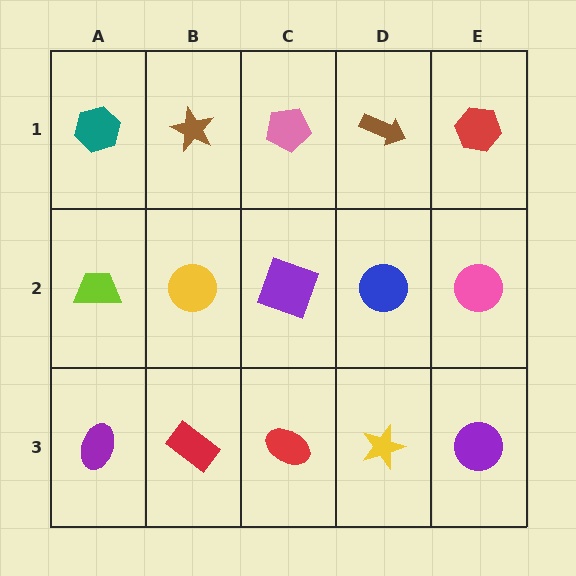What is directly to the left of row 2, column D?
A purple square.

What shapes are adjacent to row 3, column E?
A pink circle (row 2, column E), a yellow star (row 3, column D).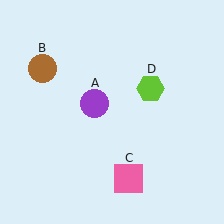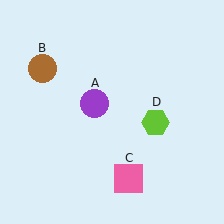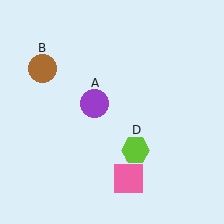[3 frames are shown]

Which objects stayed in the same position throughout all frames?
Purple circle (object A) and brown circle (object B) and pink square (object C) remained stationary.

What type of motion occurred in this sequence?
The lime hexagon (object D) rotated clockwise around the center of the scene.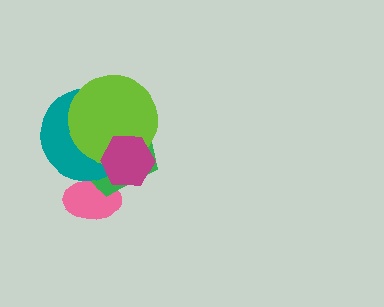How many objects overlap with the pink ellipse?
2 objects overlap with the pink ellipse.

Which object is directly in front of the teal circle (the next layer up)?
The lime circle is directly in front of the teal circle.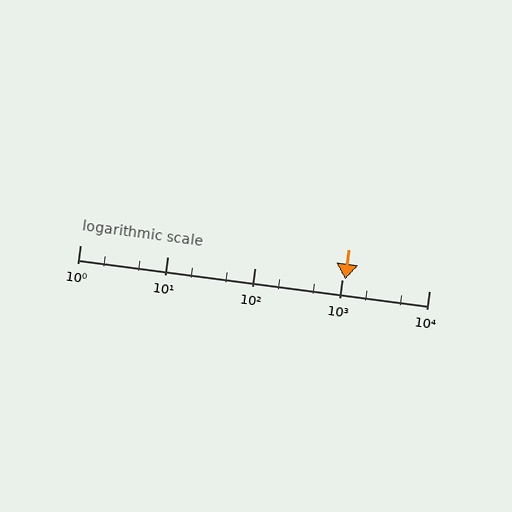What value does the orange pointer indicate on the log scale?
The pointer indicates approximately 1100.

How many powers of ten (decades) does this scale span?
The scale spans 4 decades, from 1 to 10000.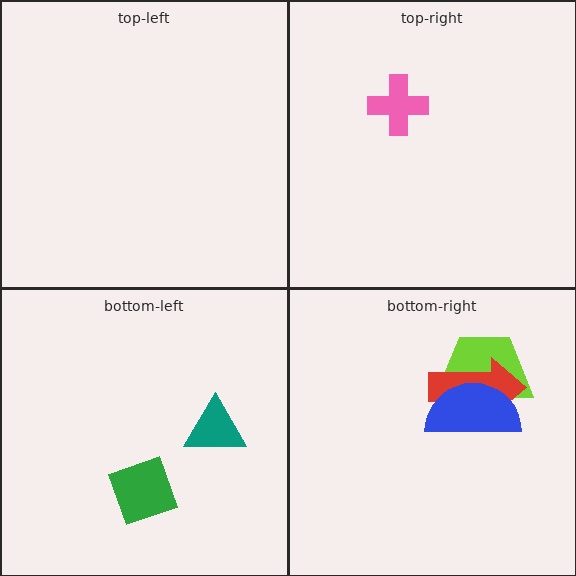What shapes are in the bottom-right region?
The lime trapezoid, the red arrow, the blue semicircle.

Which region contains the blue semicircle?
The bottom-right region.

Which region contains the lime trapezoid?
The bottom-right region.